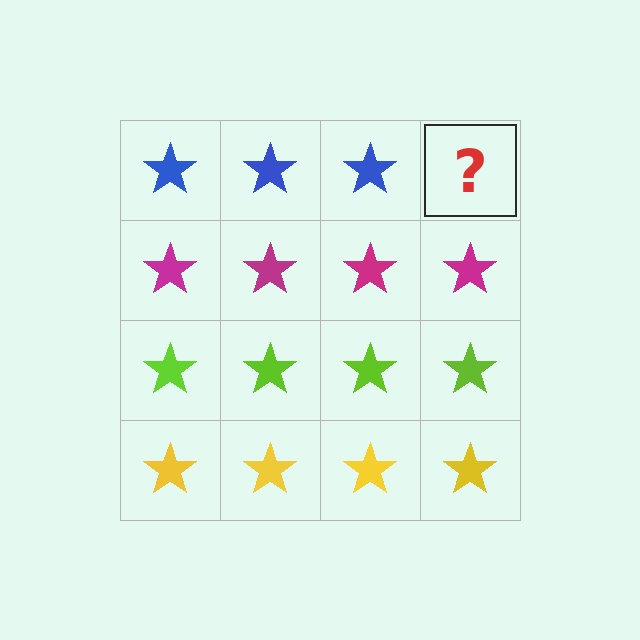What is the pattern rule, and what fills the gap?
The rule is that each row has a consistent color. The gap should be filled with a blue star.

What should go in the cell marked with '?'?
The missing cell should contain a blue star.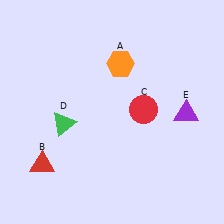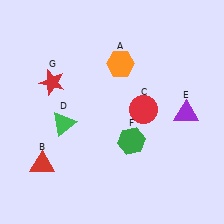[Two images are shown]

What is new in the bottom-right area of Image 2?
A green hexagon (F) was added in the bottom-right area of Image 2.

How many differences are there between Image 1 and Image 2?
There are 2 differences between the two images.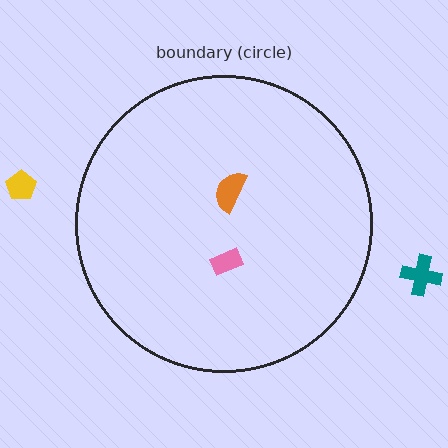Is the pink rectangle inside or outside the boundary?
Inside.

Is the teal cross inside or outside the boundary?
Outside.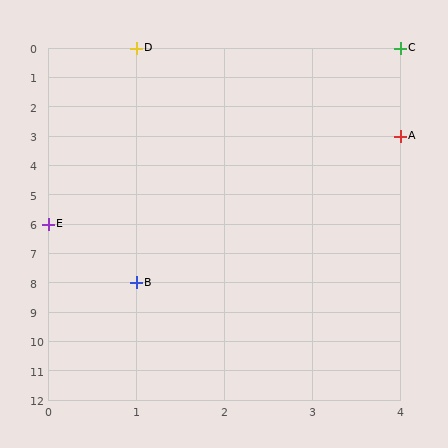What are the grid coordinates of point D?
Point D is at grid coordinates (1, 0).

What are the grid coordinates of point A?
Point A is at grid coordinates (4, 3).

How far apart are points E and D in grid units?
Points E and D are 1 column and 6 rows apart (about 6.1 grid units diagonally).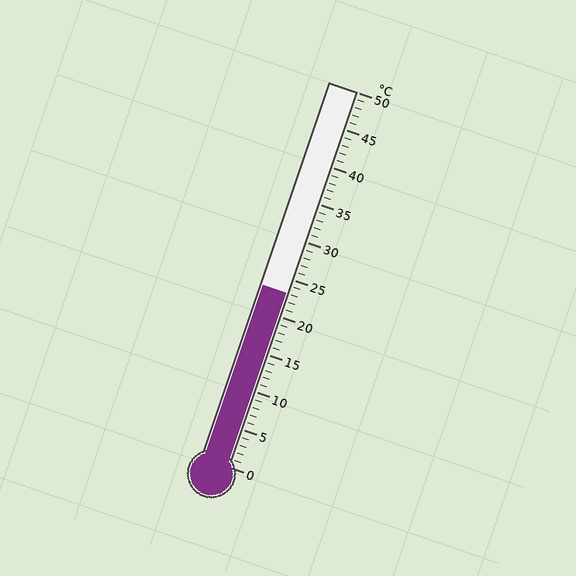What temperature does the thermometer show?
The thermometer shows approximately 23°C.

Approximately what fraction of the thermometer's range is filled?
The thermometer is filled to approximately 45% of its range.